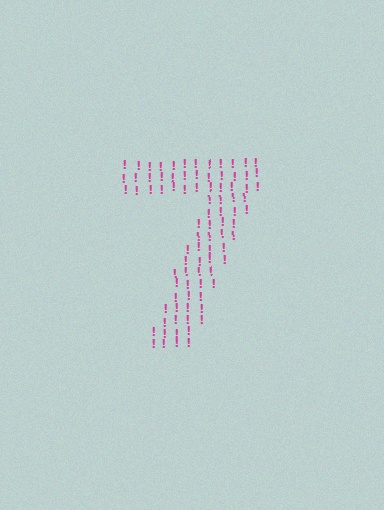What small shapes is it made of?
It is made of small exclamation marks.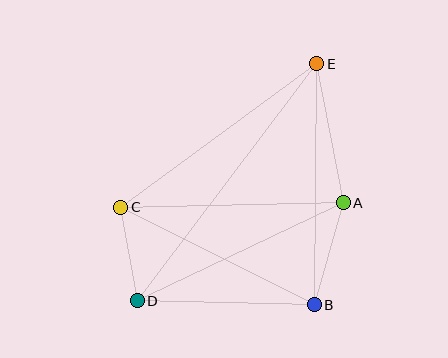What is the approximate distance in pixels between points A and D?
The distance between A and D is approximately 228 pixels.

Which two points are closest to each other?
Points C and D are closest to each other.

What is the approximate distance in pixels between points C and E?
The distance between C and E is approximately 243 pixels.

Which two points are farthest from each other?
Points D and E are farthest from each other.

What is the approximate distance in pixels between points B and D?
The distance between B and D is approximately 177 pixels.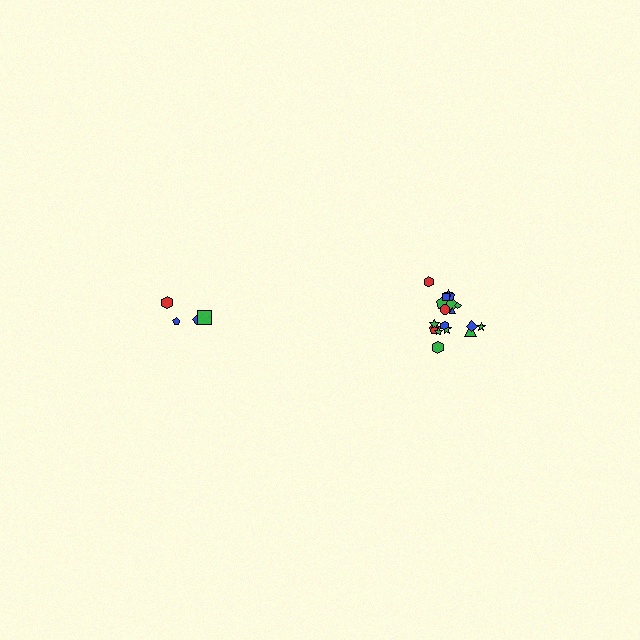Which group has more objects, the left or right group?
The right group.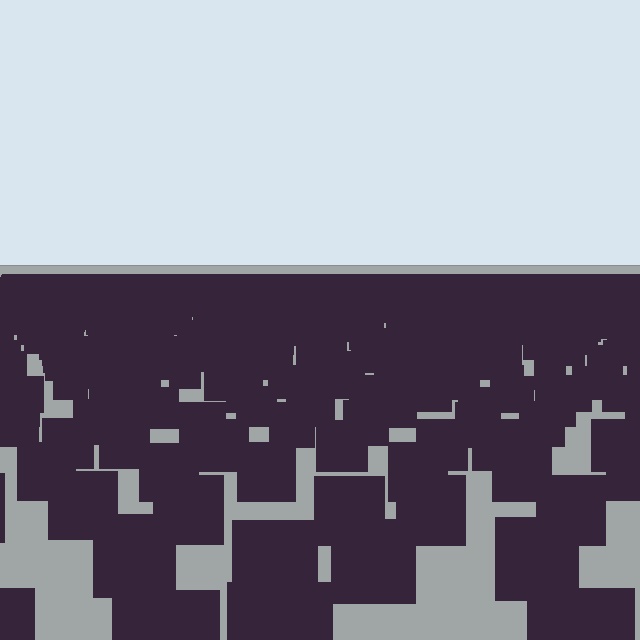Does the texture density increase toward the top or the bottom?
Density increases toward the top.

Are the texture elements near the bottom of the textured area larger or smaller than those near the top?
Larger. Near the bottom, elements are closer to the viewer and appear at a bigger on-screen size.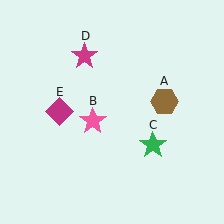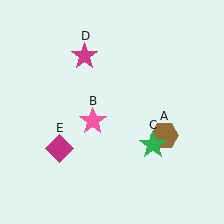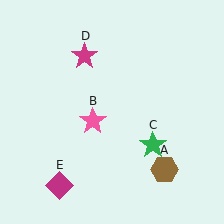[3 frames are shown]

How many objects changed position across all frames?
2 objects changed position: brown hexagon (object A), magenta diamond (object E).